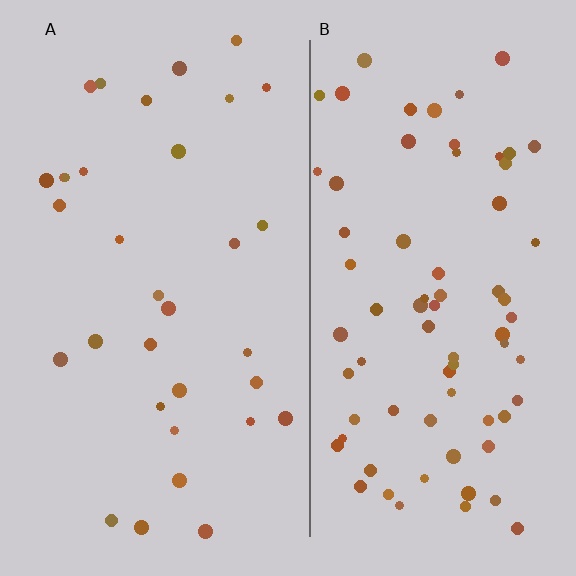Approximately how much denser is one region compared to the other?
Approximately 2.3× — region B over region A.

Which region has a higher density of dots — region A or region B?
B (the right).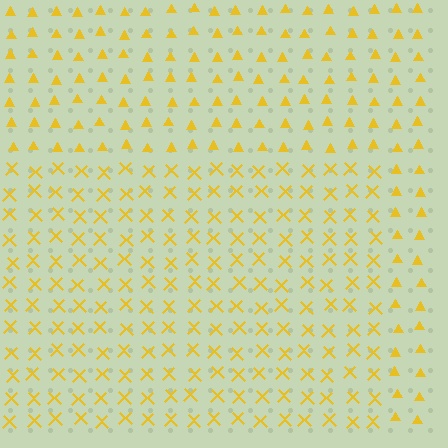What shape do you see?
I see a rectangle.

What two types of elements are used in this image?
The image uses X marks inside the rectangle region and triangles outside it.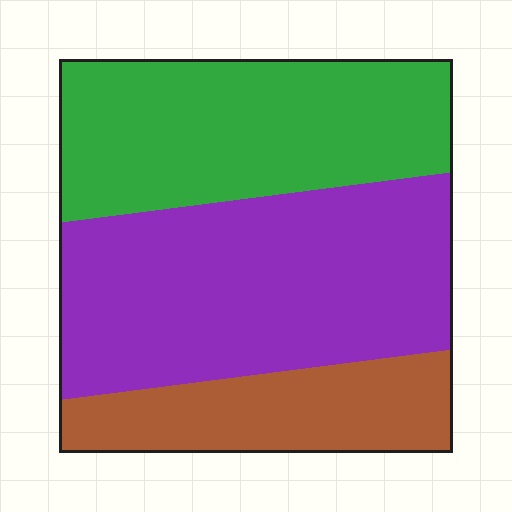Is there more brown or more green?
Green.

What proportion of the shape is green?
Green takes up about one third (1/3) of the shape.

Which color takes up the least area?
Brown, at roughly 20%.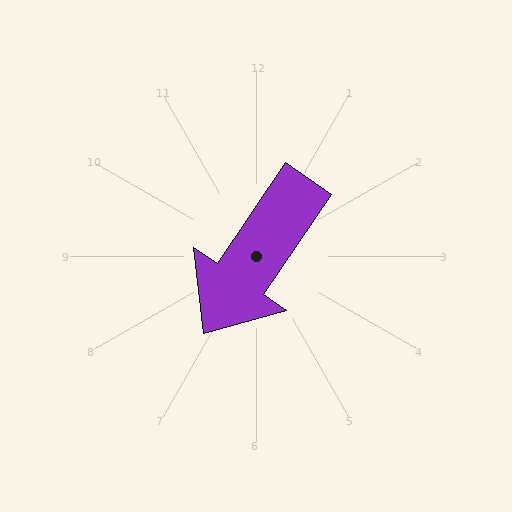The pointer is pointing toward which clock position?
Roughly 7 o'clock.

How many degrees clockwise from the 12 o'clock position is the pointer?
Approximately 214 degrees.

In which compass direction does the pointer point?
Southwest.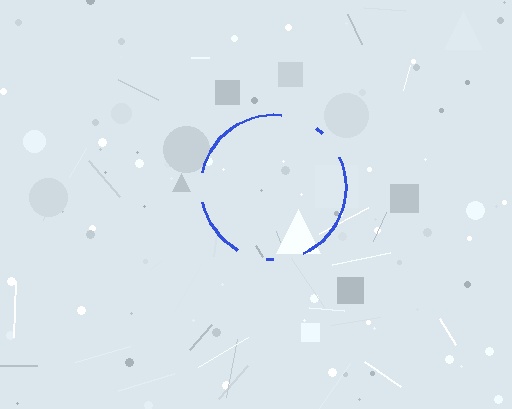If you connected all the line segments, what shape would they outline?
They would outline a circle.